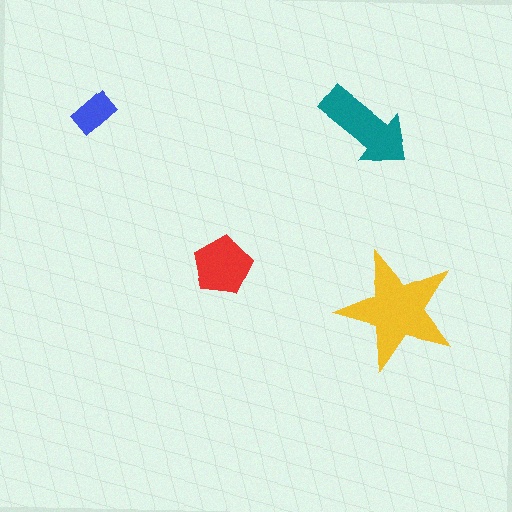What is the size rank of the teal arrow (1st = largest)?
2nd.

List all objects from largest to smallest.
The yellow star, the teal arrow, the red pentagon, the blue rectangle.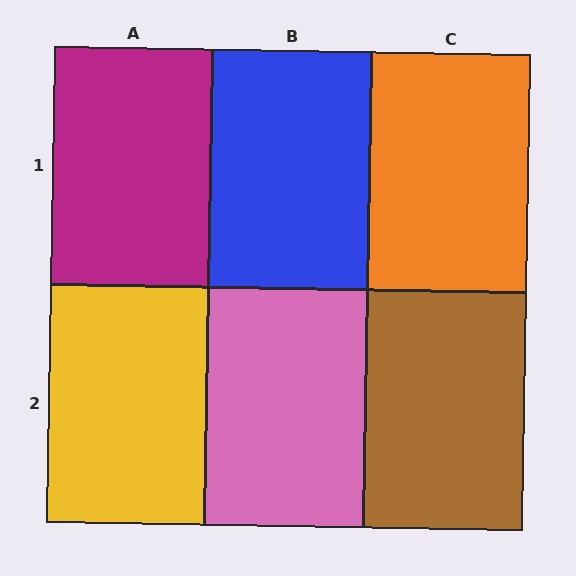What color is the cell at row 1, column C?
Orange.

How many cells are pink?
1 cell is pink.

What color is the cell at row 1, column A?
Magenta.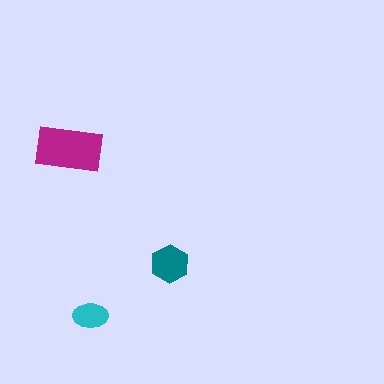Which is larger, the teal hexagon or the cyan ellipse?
The teal hexagon.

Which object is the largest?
The magenta rectangle.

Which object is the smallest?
The cyan ellipse.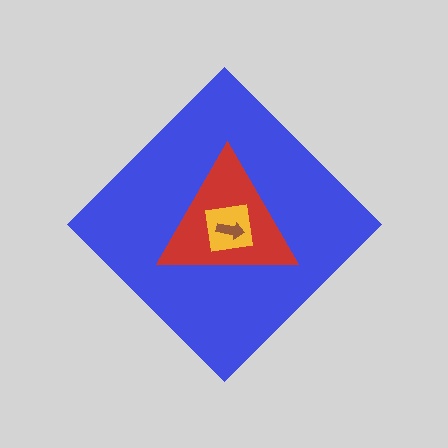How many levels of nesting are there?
4.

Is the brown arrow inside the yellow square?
Yes.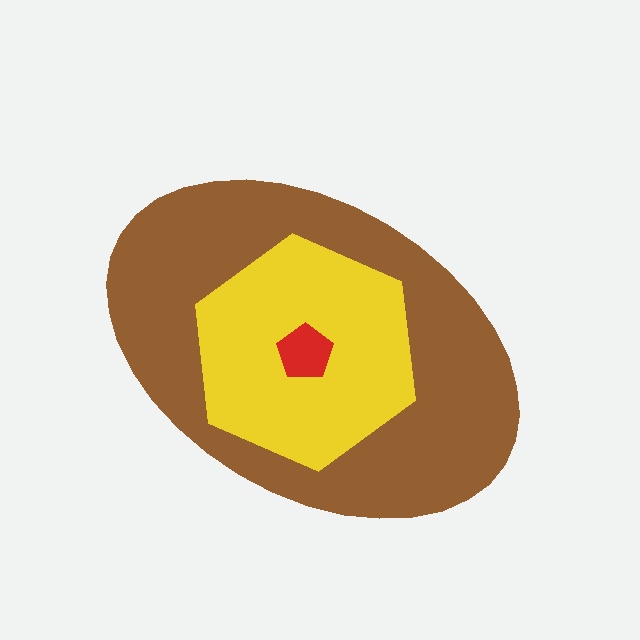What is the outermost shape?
The brown ellipse.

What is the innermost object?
The red pentagon.